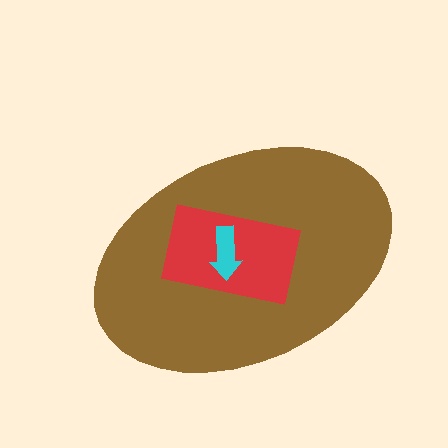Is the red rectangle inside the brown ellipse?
Yes.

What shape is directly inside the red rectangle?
The cyan arrow.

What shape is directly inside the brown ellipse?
The red rectangle.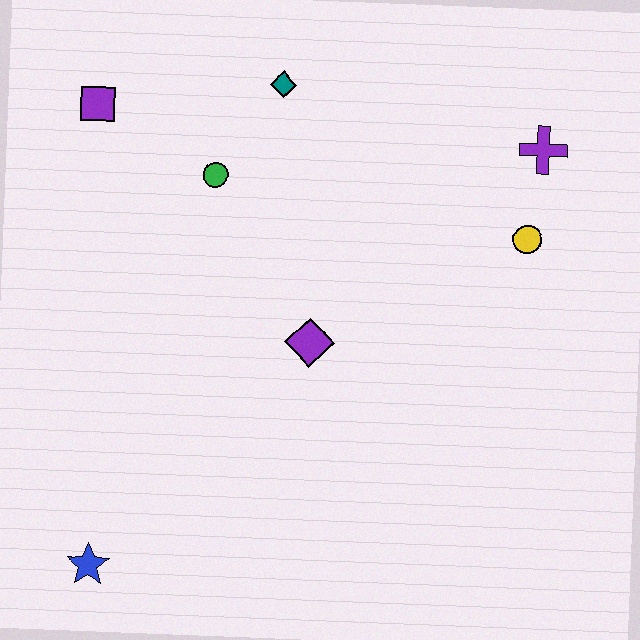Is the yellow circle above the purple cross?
No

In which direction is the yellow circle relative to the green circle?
The yellow circle is to the right of the green circle.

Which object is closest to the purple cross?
The yellow circle is closest to the purple cross.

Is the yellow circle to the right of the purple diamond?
Yes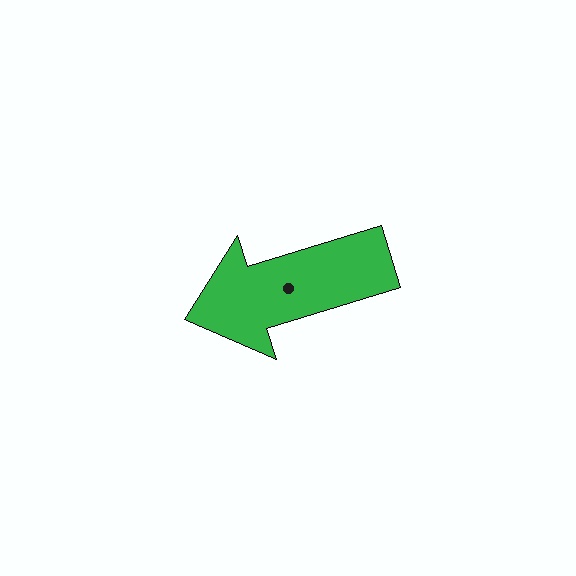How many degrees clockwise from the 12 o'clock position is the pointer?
Approximately 253 degrees.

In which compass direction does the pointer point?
West.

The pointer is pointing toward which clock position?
Roughly 8 o'clock.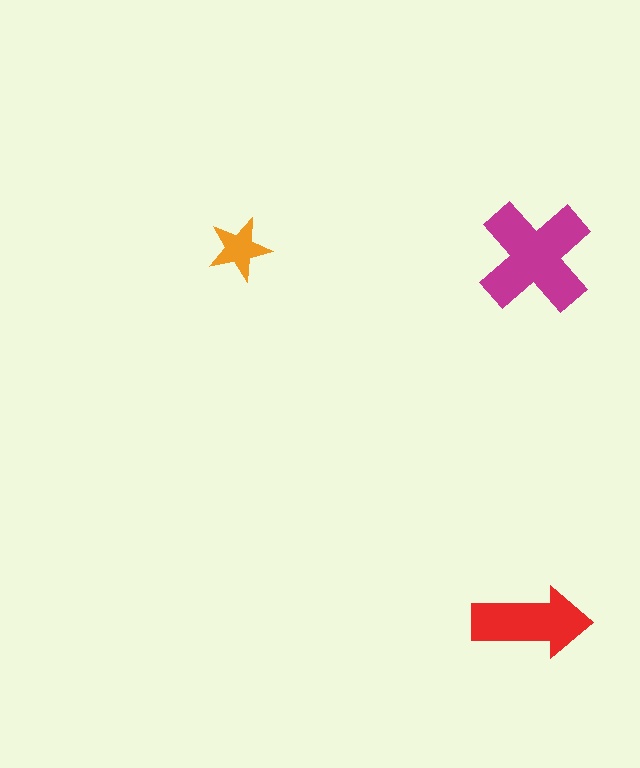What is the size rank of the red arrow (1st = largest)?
2nd.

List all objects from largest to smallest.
The magenta cross, the red arrow, the orange star.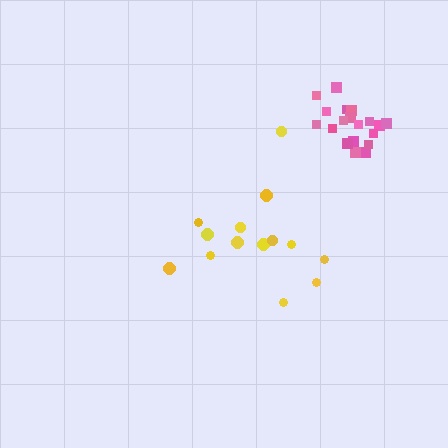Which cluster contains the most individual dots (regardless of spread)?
Pink (19).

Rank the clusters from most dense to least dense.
pink, yellow.